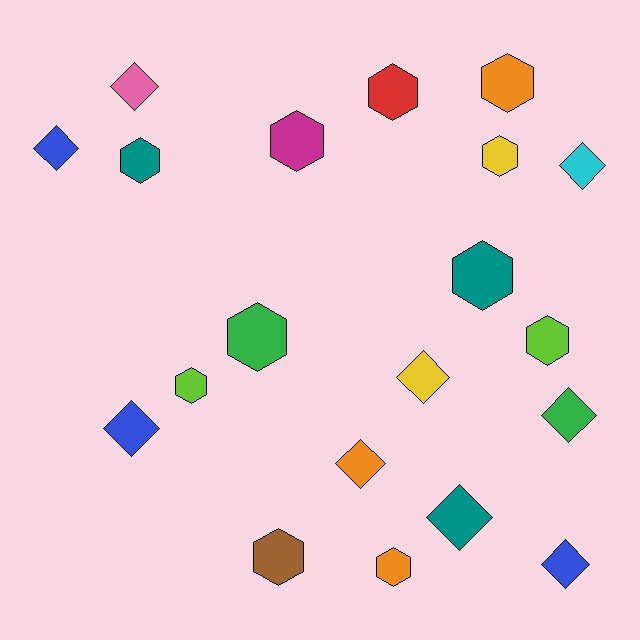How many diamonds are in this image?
There are 9 diamonds.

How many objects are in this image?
There are 20 objects.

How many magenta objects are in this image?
There is 1 magenta object.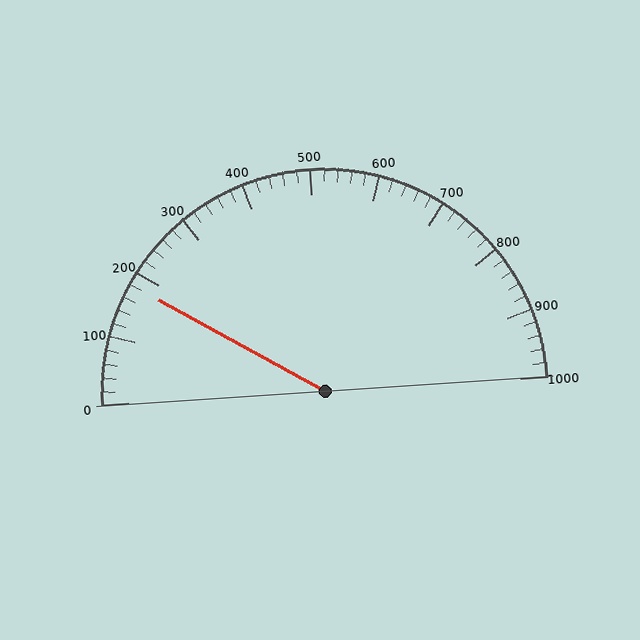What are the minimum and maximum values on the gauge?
The gauge ranges from 0 to 1000.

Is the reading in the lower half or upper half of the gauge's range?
The reading is in the lower half of the range (0 to 1000).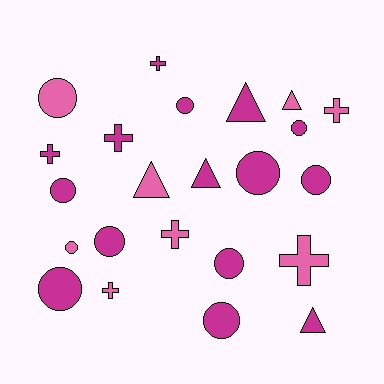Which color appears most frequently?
Magenta, with 15 objects.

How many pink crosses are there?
There are 4 pink crosses.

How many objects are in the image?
There are 23 objects.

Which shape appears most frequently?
Circle, with 11 objects.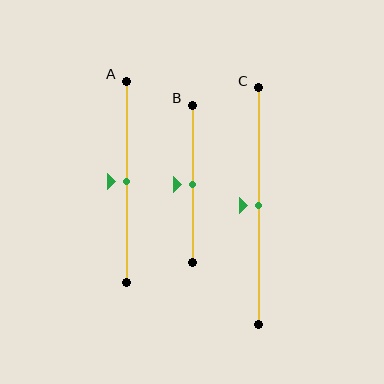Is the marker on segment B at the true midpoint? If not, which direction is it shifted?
Yes, the marker on segment B is at the true midpoint.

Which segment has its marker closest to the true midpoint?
Segment A has its marker closest to the true midpoint.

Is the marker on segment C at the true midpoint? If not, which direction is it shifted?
Yes, the marker on segment C is at the true midpoint.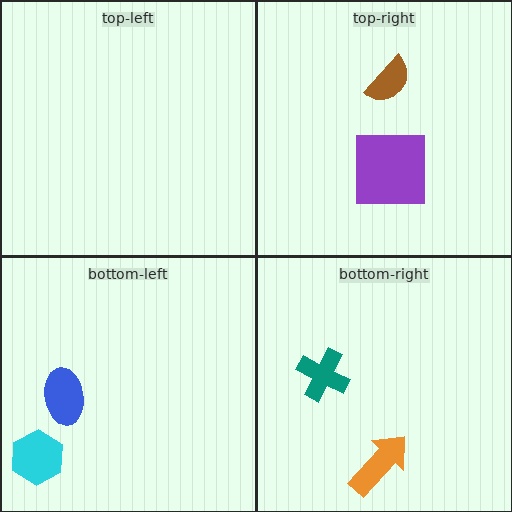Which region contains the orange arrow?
The bottom-right region.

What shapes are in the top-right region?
The brown semicircle, the purple square.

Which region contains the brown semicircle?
The top-right region.